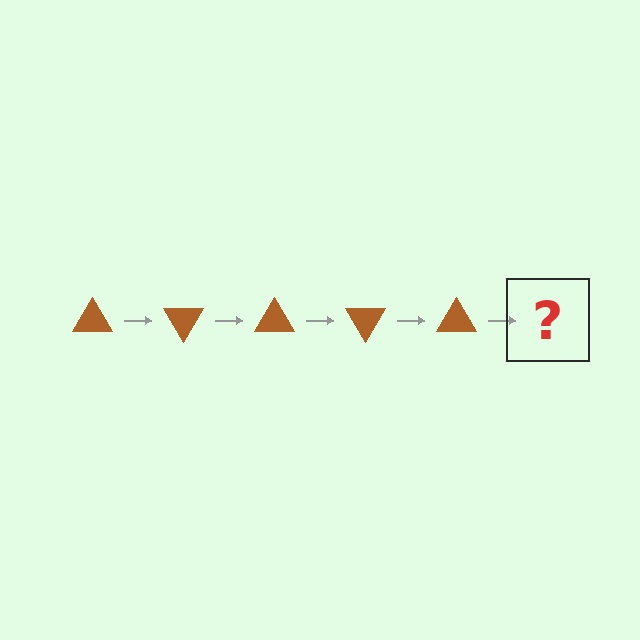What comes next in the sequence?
The next element should be a brown triangle rotated 300 degrees.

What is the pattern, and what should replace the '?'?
The pattern is that the triangle rotates 60 degrees each step. The '?' should be a brown triangle rotated 300 degrees.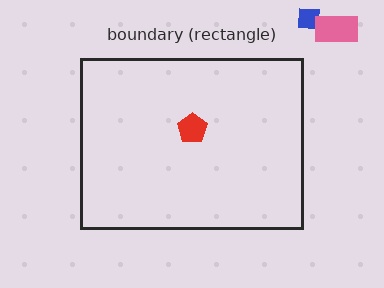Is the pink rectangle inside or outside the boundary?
Outside.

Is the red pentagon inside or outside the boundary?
Inside.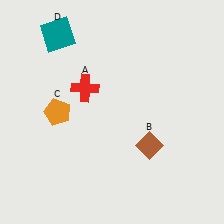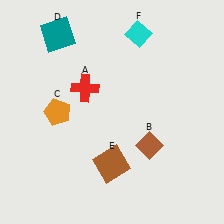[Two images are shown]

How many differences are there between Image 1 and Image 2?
There are 2 differences between the two images.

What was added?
A brown square (E), a cyan diamond (F) were added in Image 2.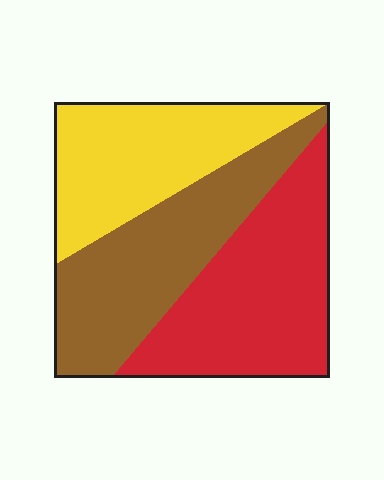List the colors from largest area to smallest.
From largest to smallest: red, brown, yellow.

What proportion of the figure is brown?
Brown takes up about one third (1/3) of the figure.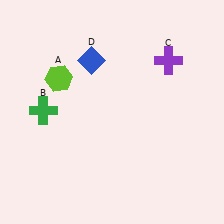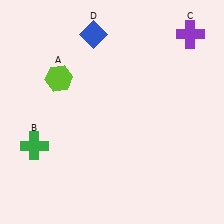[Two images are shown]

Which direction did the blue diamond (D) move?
The blue diamond (D) moved up.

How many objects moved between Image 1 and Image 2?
3 objects moved between the two images.